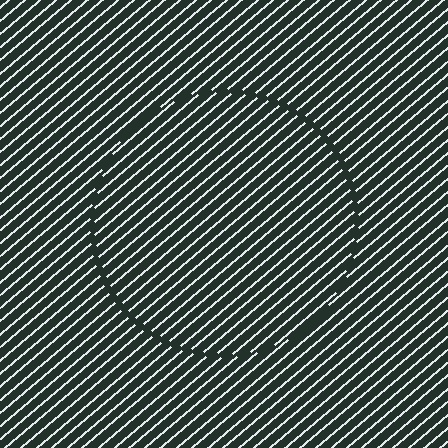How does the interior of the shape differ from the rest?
The interior of the shape contains the same grating, shifted by half a period — the contour is defined by the phase discontinuity where line-ends from the inner and outer gratings abut.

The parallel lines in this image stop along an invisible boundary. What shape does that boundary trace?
An illusory circle. The interior of the shape contains the same grating, shifted by half a period — the contour is defined by the phase discontinuity where line-ends from the inner and outer gratings abut.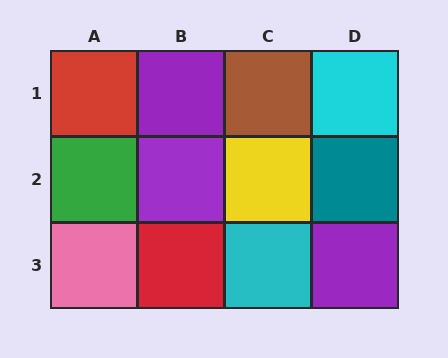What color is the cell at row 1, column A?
Red.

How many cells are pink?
1 cell is pink.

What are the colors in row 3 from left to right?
Pink, red, cyan, purple.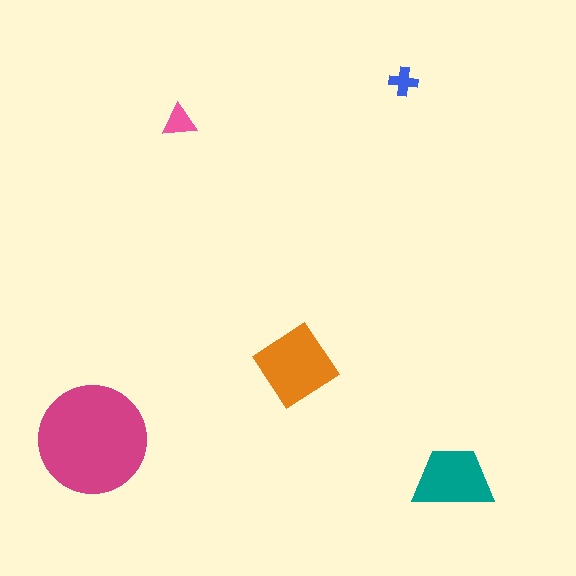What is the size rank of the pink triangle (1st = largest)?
4th.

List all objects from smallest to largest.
The blue cross, the pink triangle, the teal trapezoid, the orange diamond, the magenta circle.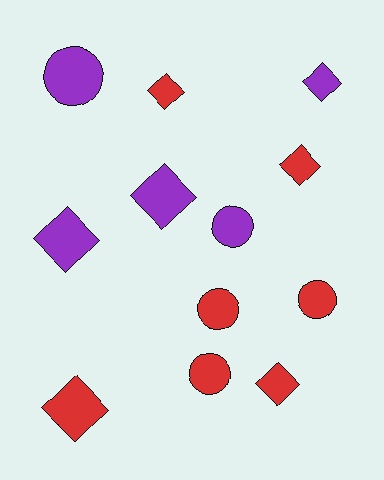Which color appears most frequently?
Red, with 7 objects.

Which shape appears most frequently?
Diamond, with 7 objects.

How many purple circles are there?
There are 2 purple circles.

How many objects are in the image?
There are 12 objects.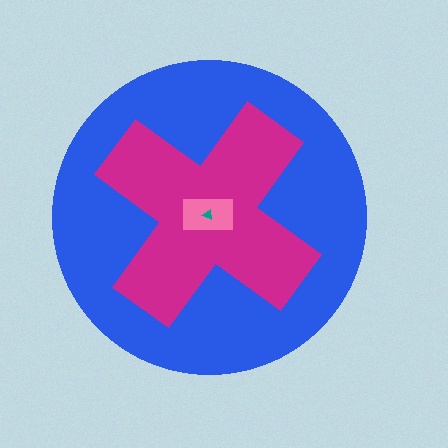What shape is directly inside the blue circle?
The magenta cross.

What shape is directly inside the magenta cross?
The pink rectangle.